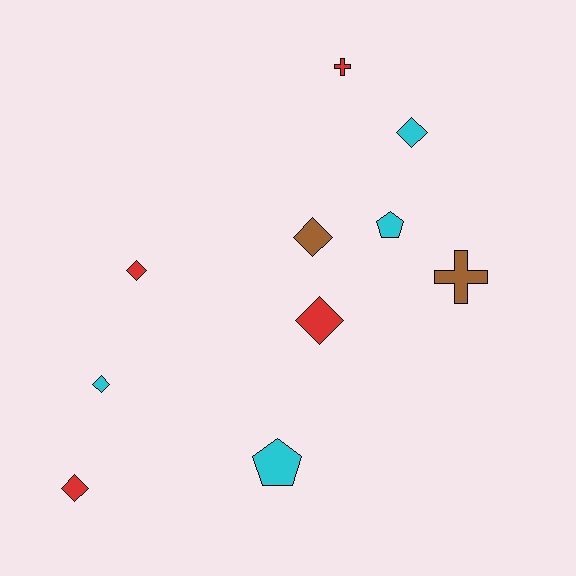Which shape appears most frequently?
Diamond, with 6 objects.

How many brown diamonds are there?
There is 1 brown diamond.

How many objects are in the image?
There are 10 objects.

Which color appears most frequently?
Cyan, with 4 objects.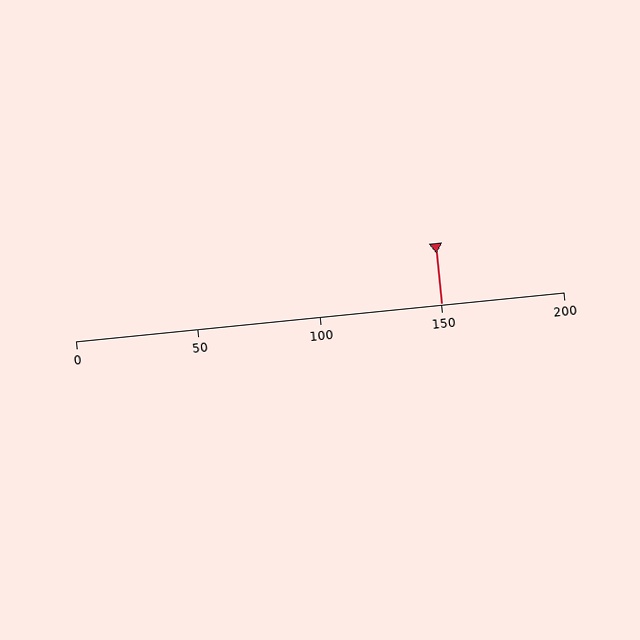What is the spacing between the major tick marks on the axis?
The major ticks are spaced 50 apart.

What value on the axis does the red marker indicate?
The marker indicates approximately 150.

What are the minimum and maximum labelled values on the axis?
The axis runs from 0 to 200.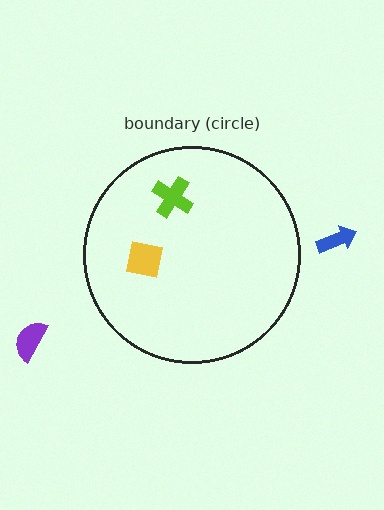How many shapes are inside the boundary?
2 inside, 2 outside.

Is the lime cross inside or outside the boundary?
Inside.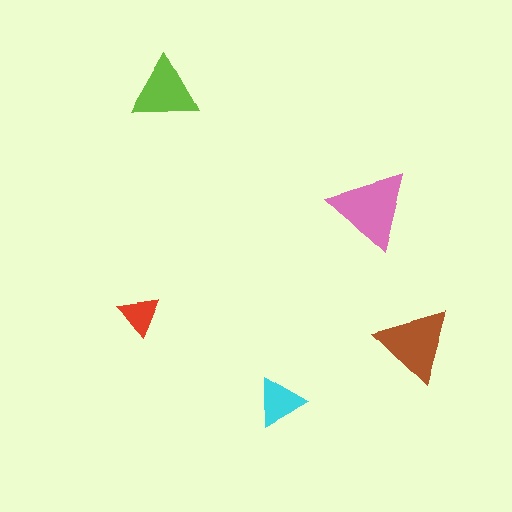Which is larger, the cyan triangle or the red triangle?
The cyan one.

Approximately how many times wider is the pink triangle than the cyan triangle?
About 1.5 times wider.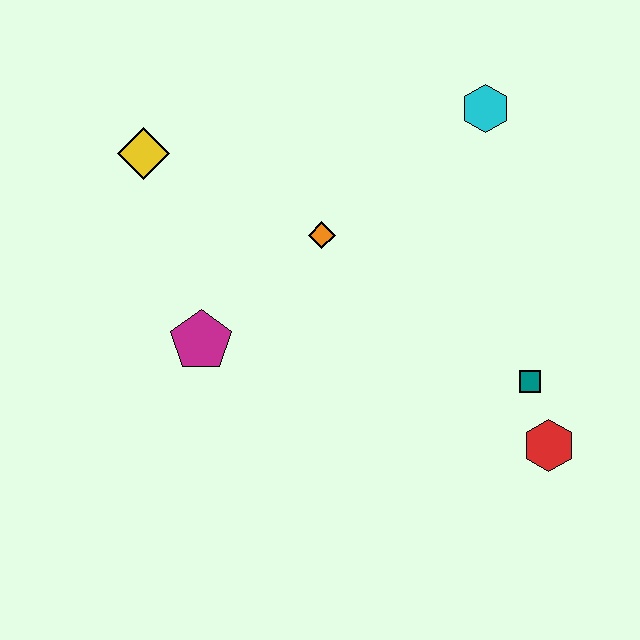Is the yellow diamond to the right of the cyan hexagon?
No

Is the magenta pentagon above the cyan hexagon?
No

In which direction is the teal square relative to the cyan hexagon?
The teal square is below the cyan hexagon.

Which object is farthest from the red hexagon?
The yellow diamond is farthest from the red hexagon.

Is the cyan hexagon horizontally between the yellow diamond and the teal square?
Yes